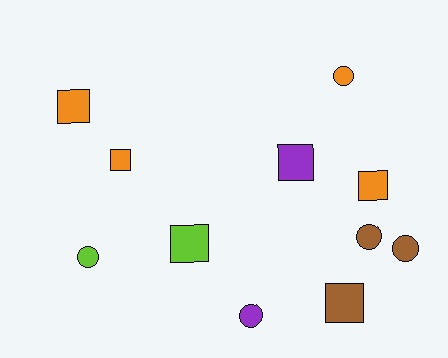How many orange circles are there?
There is 1 orange circle.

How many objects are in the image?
There are 11 objects.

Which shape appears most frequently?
Square, with 6 objects.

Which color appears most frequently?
Orange, with 4 objects.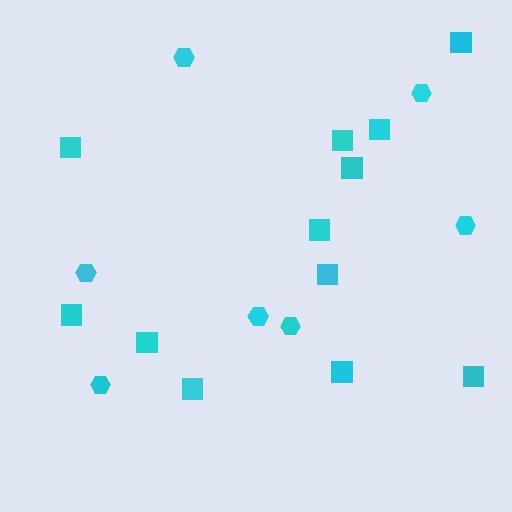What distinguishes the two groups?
There are 2 groups: one group of hexagons (7) and one group of squares (12).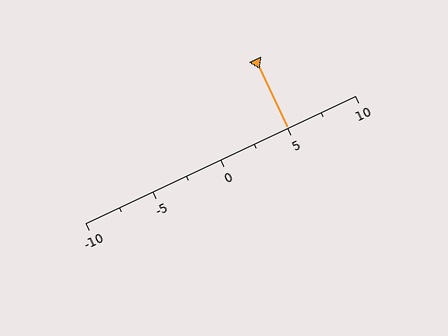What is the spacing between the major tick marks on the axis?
The major ticks are spaced 5 apart.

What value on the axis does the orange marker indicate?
The marker indicates approximately 5.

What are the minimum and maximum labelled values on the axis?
The axis runs from -10 to 10.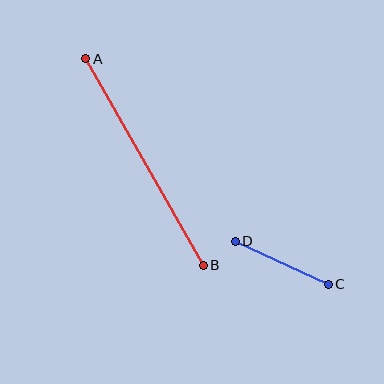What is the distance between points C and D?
The distance is approximately 102 pixels.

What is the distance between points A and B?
The distance is approximately 238 pixels.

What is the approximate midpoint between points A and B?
The midpoint is at approximately (145, 162) pixels.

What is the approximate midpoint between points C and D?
The midpoint is at approximately (282, 263) pixels.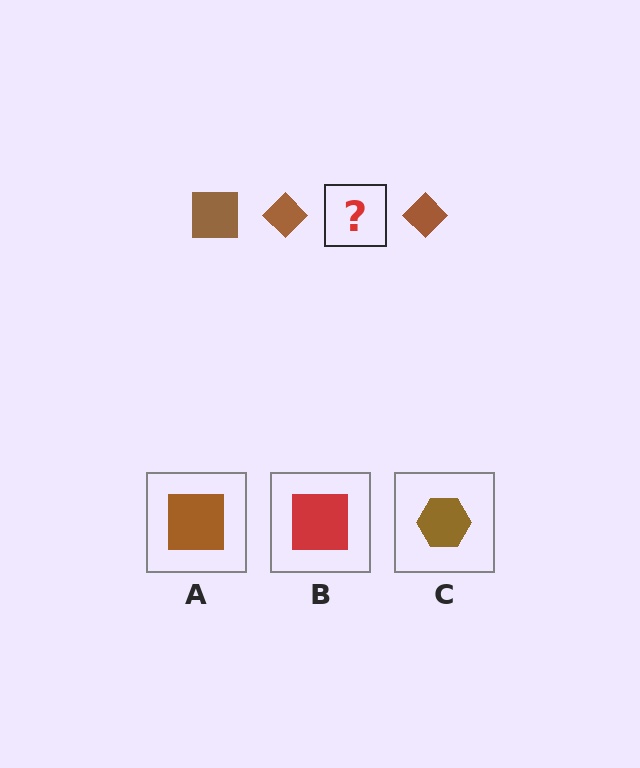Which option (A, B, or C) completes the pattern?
A.